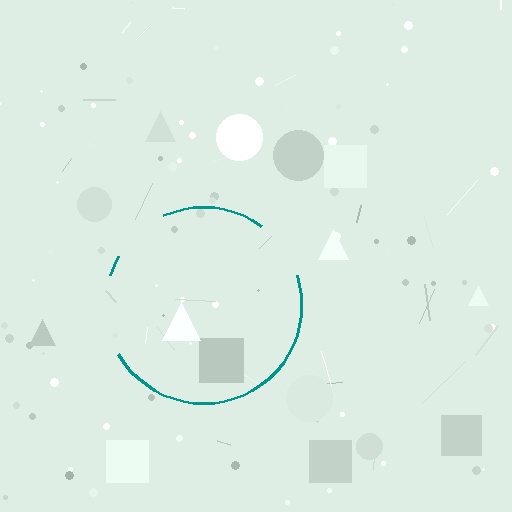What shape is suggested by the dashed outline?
The dashed outline suggests a circle.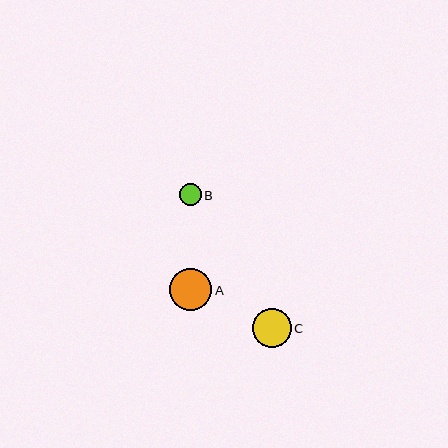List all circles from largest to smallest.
From largest to smallest: A, C, B.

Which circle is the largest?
Circle A is the largest with a size of approximately 42 pixels.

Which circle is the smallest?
Circle B is the smallest with a size of approximately 22 pixels.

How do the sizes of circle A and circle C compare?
Circle A and circle C are approximately the same size.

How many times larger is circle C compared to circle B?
Circle C is approximately 1.8 times the size of circle B.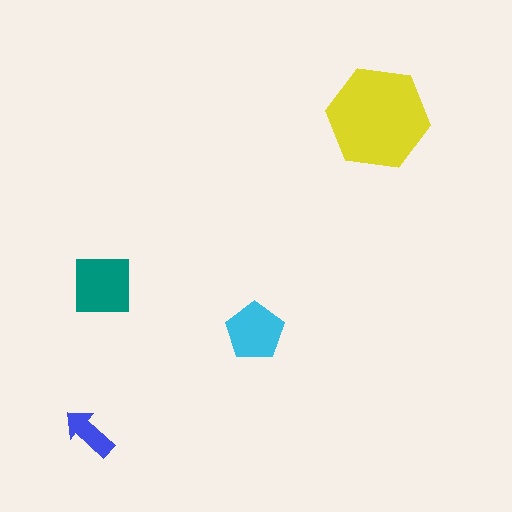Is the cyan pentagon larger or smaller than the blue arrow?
Larger.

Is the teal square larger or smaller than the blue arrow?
Larger.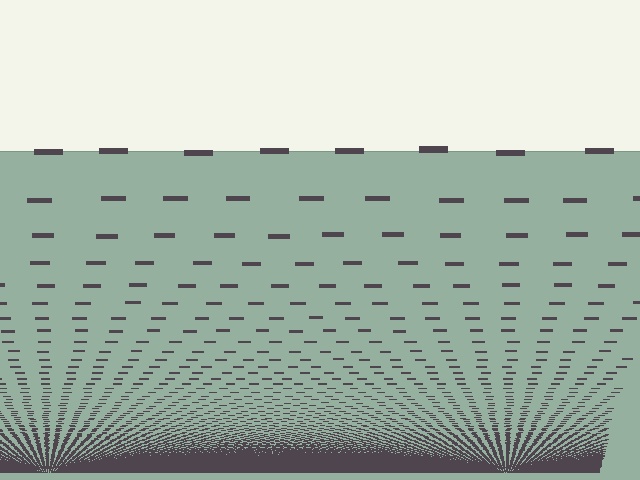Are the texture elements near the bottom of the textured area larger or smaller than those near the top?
Smaller. The gradient is inverted — elements near the bottom are smaller and denser.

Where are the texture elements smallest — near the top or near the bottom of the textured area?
Near the bottom.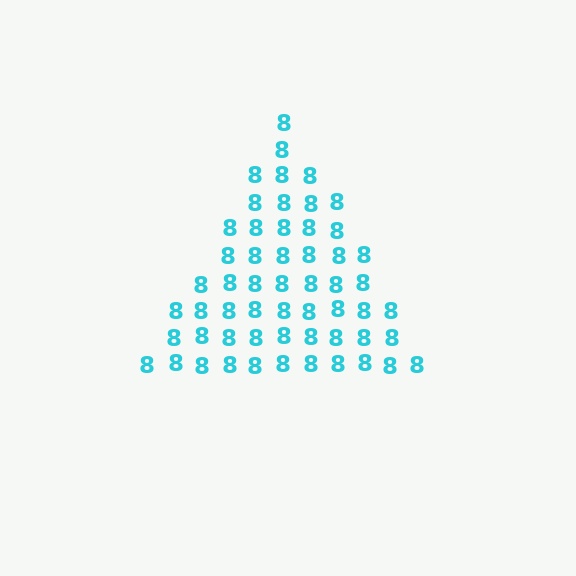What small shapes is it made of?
It is made of small digit 8's.